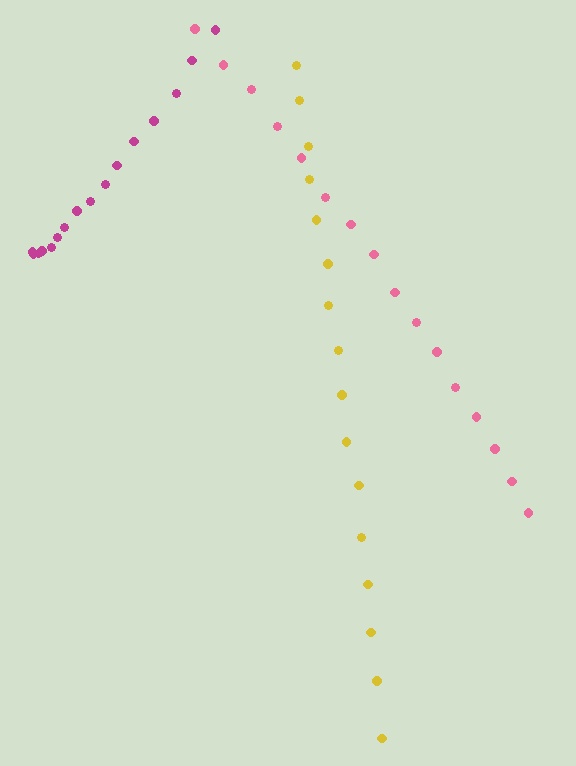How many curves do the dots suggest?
There are 3 distinct paths.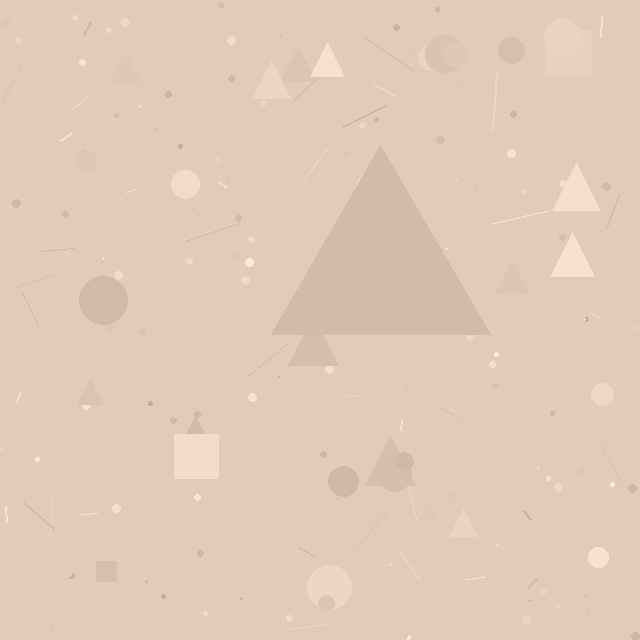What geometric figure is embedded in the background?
A triangle is embedded in the background.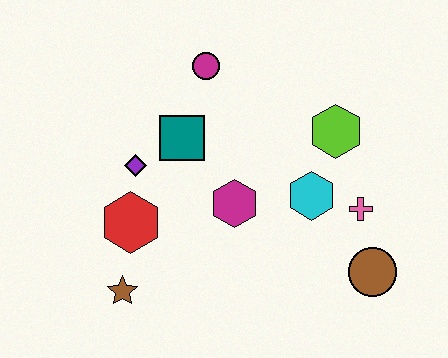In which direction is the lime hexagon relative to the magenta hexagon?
The lime hexagon is to the right of the magenta hexagon.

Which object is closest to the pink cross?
The cyan hexagon is closest to the pink cross.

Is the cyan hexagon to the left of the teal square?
No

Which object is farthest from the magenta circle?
The brown circle is farthest from the magenta circle.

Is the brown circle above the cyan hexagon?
No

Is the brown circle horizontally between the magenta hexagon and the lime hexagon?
No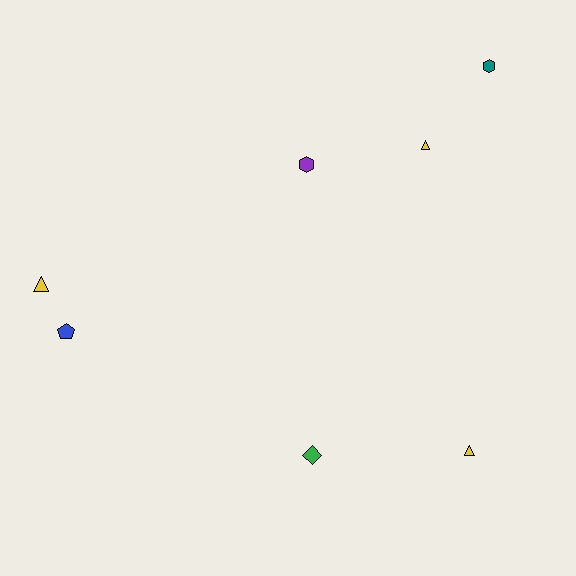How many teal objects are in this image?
There is 1 teal object.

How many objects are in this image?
There are 7 objects.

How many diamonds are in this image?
There is 1 diamond.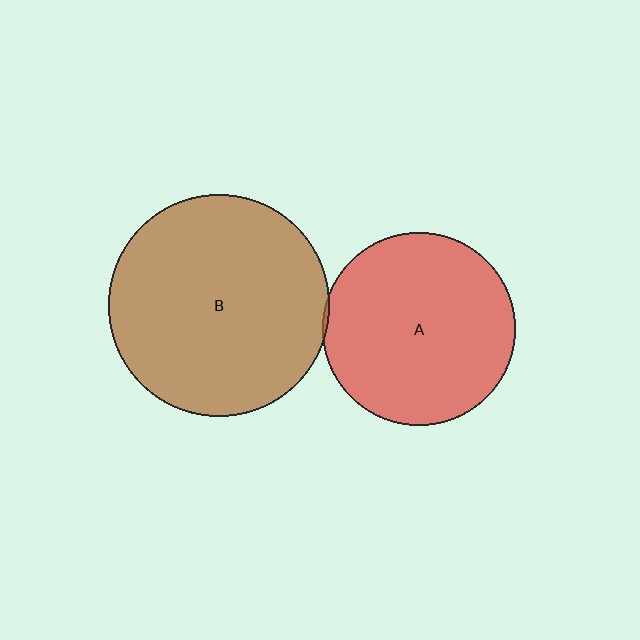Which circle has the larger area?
Circle B (brown).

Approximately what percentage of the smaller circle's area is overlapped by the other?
Approximately 5%.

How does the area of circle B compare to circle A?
Approximately 1.3 times.